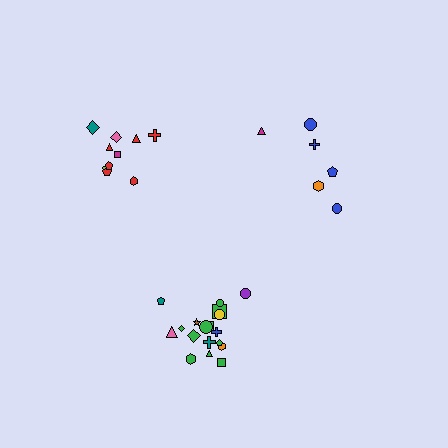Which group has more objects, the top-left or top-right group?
The top-left group.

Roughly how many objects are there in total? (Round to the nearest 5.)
Roughly 35 objects in total.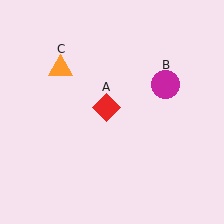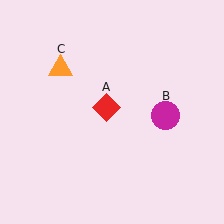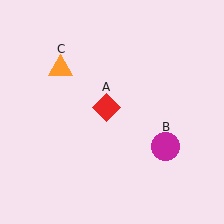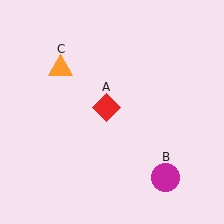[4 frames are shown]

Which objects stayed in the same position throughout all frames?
Red diamond (object A) and orange triangle (object C) remained stationary.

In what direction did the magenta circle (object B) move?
The magenta circle (object B) moved down.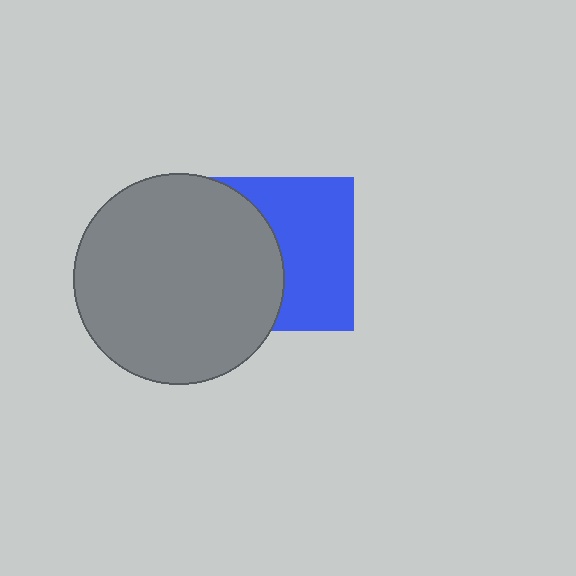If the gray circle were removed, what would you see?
You would see the complete blue square.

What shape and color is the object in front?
The object in front is a gray circle.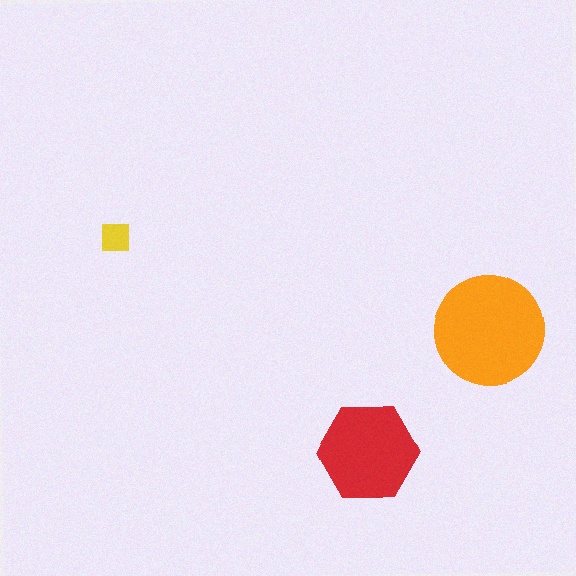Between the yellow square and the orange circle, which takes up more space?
The orange circle.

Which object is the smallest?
The yellow square.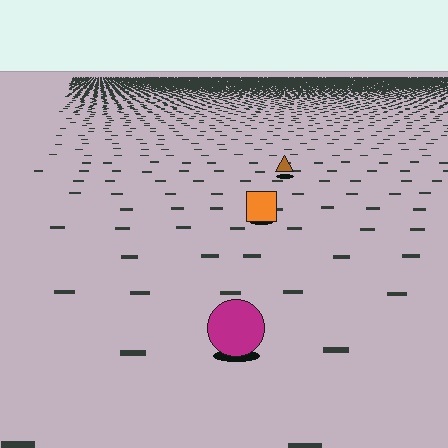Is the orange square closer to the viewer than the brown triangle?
Yes. The orange square is closer — you can tell from the texture gradient: the ground texture is coarser near it.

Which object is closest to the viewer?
The magenta circle is closest. The texture marks near it are larger and more spread out.